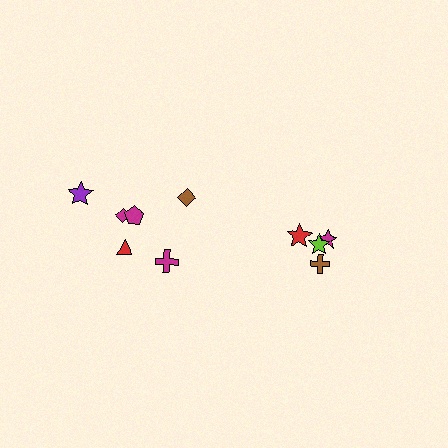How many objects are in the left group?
There are 6 objects.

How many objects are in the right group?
There are 4 objects.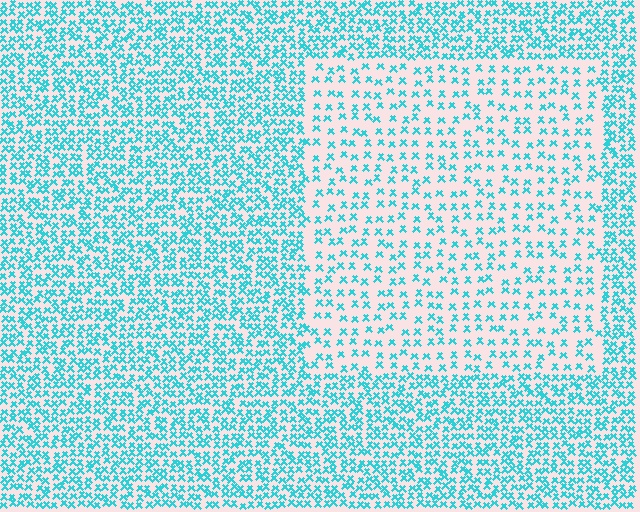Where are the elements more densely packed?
The elements are more densely packed outside the rectangle boundary.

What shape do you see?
I see a rectangle.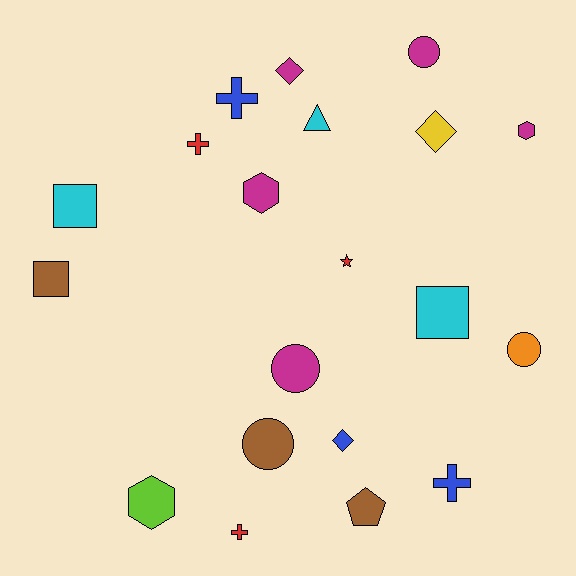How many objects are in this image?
There are 20 objects.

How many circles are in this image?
There are 4 circles.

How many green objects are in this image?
There are no green objects.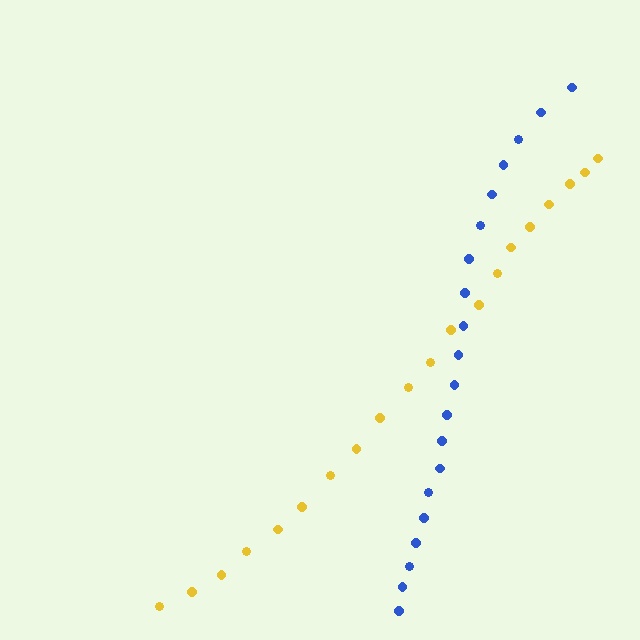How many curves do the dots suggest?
There are 2 distinct paths.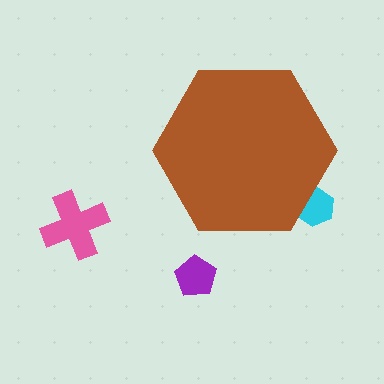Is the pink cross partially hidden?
No, the pink cross is fully visible.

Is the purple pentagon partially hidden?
No, the purple pentagon is fully visible.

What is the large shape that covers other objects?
A brown hexagon.